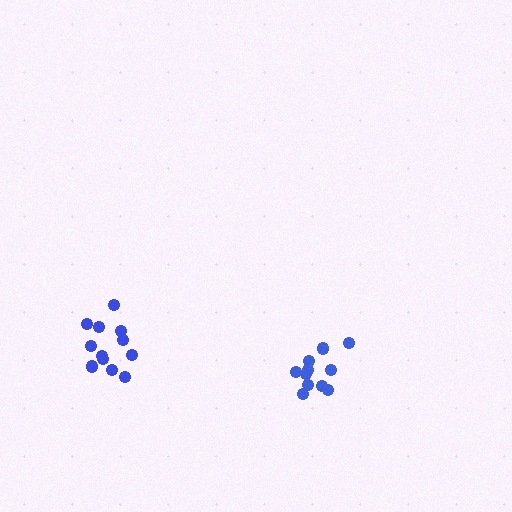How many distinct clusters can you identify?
There are 2 distinct clusters.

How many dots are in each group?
Group 1: 12 dots, Group 2: 12 dots (24 total).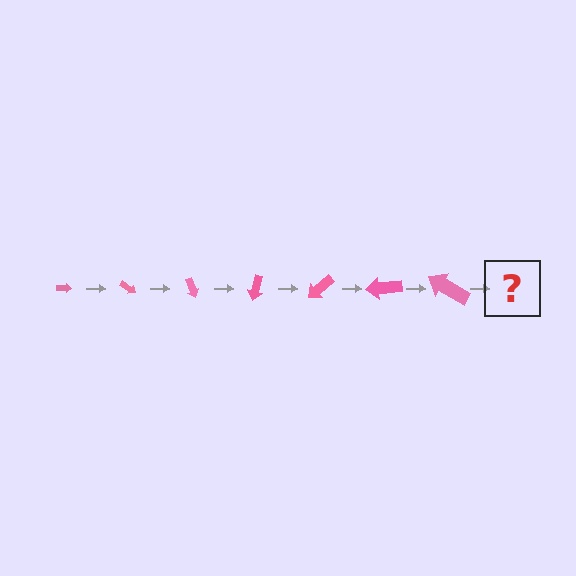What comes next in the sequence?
The next element should be an arrow, larger than the previous one and rotated 245 degrees from the start.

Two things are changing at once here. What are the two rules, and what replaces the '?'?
The two rules are that the arrow grows larger each step and it rotates 35 degrees each step. The '?' should be an arrow, larger than the previous one and rotated 245 degrees from the start.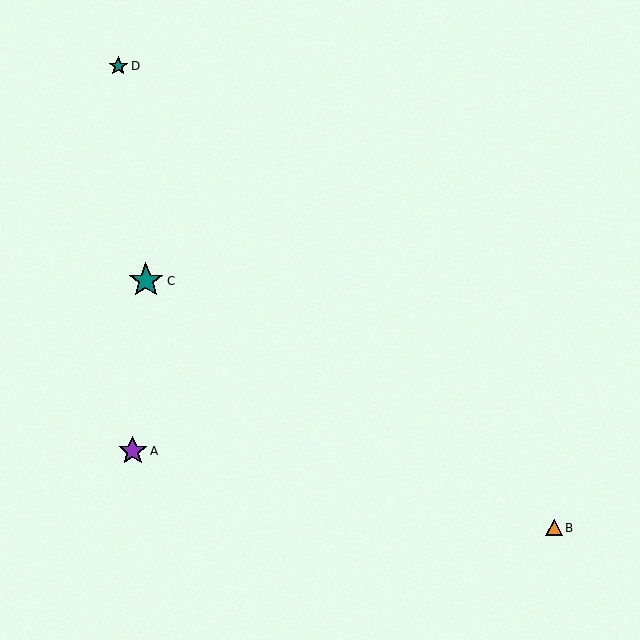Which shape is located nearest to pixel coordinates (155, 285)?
The teal star (labeled C) at (146, 281) is nearest to that location.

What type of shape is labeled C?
Shape C is a teal star.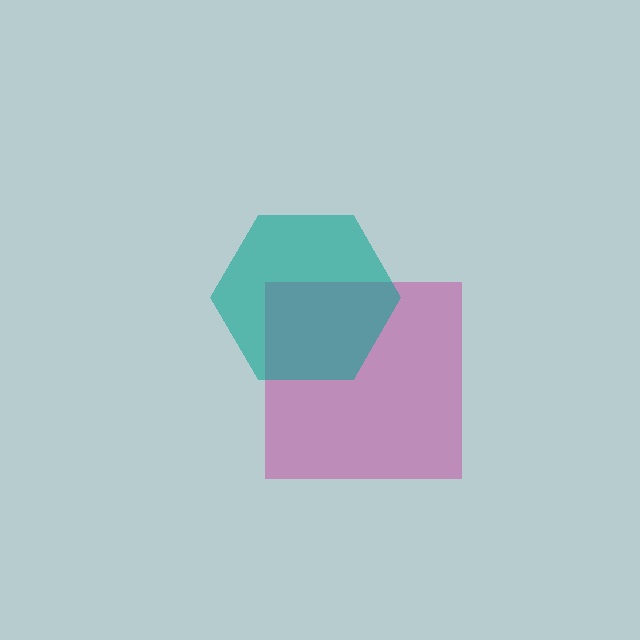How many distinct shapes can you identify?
There are 2 distinct shapes: a magenta square, a teal hexagon.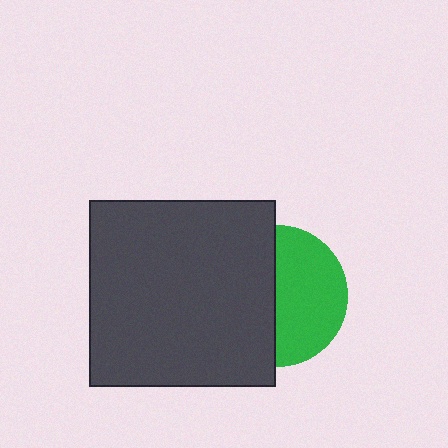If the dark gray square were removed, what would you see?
You would see the complete green circle.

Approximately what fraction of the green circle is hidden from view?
Roughly 49% of the green circle is hidden behind the dark gray square.